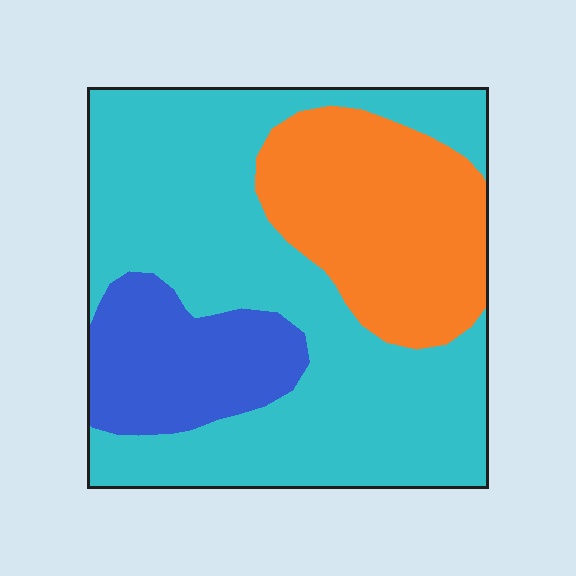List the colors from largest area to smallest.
From largest to smallest: cyan, orange, blue.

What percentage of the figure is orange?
Orange takes up between a quarter and a half of the figure.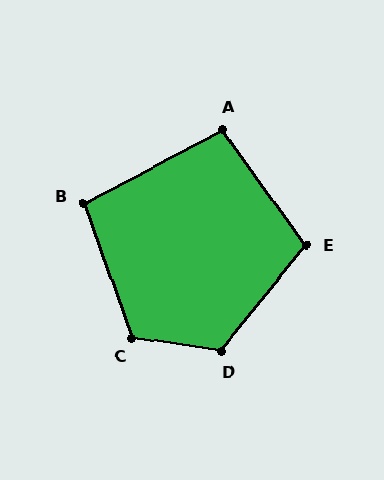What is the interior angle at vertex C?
Approximately 118 degrees (obtuse).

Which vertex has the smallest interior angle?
A, at approximately 98 degrees.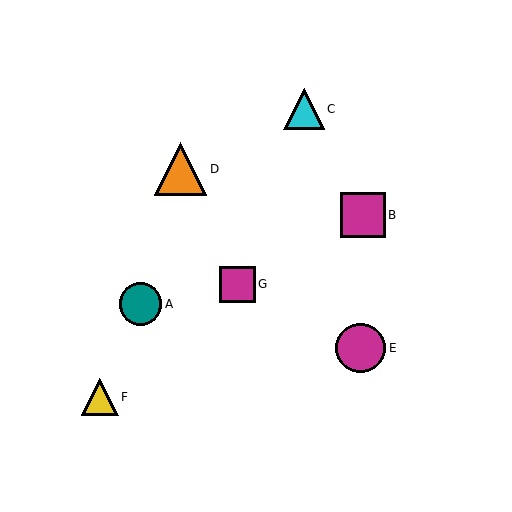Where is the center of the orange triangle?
The center of the orange triangle is at (181, 169).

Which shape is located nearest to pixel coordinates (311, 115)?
The cyan triangle (labeled C) at (304, 109) is nearest to that location.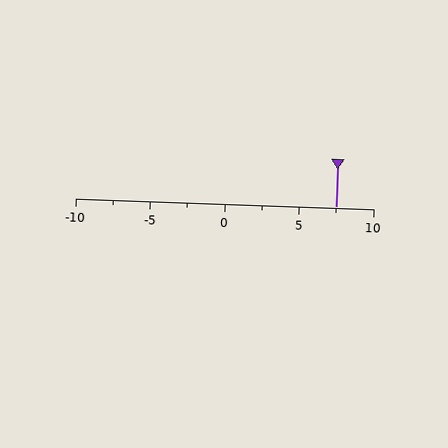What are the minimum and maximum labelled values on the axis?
The axis runs from -10 to 10.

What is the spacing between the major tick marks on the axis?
The major ticks are spaced 5 apart.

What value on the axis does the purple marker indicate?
The marker indicates approximately 7.5.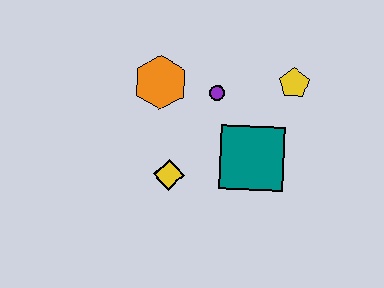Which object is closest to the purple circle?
The orange hexagon is closest to the purple circle.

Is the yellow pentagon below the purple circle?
No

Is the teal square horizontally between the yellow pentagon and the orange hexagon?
Yes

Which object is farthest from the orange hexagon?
The yellow pentagon is farthest from the orange hexagon.